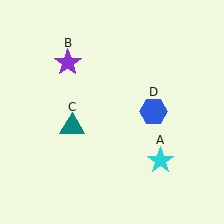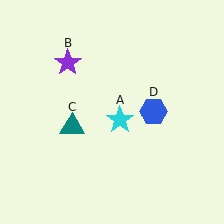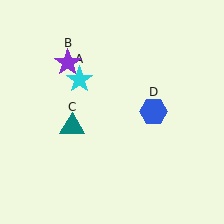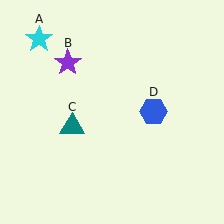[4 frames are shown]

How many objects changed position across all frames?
1 object changed position: cyan star (object A).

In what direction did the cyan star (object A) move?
The cyan star (object A) moved up and to the left.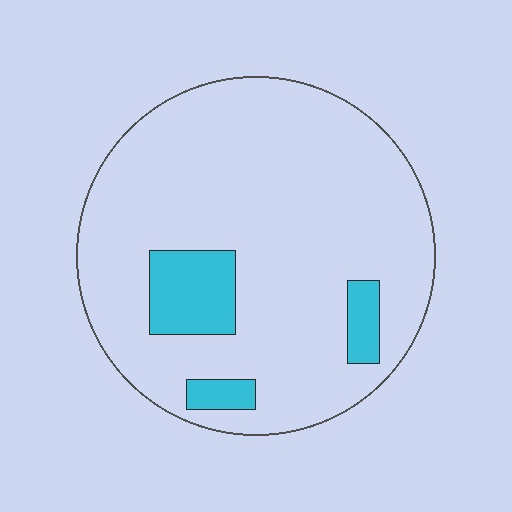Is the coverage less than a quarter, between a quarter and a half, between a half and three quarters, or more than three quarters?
Less than a quarter.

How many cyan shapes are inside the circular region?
3.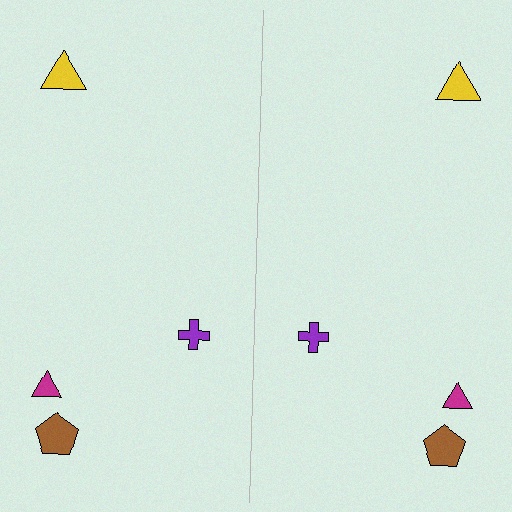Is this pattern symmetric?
Yes, this pattern has bilateral (reflection) symmetry.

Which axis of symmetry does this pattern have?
The pattern has a vertical axis of symmetry running through the center of the image.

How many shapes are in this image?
There are 8 shapes in this image.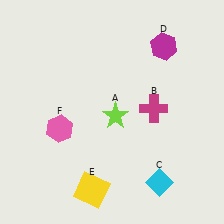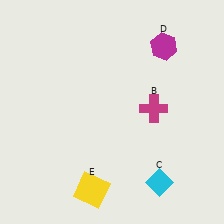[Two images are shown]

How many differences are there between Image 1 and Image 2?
There are 2 differences between the two images.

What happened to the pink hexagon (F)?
The pink hexagon (F) was removed in Image 2. It was in the bottom-left area of Image 1.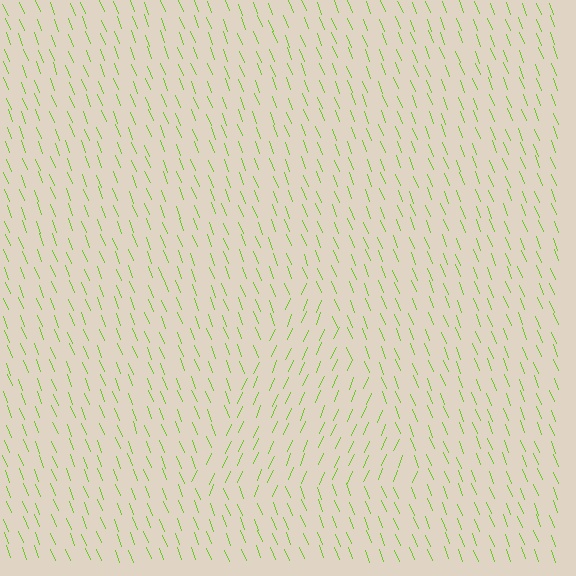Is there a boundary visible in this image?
Yes, there is a texture boundary formed by a change in line orientation.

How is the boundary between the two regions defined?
The boundary is defined purely by a change in line orientation (approximately 45 degrees difference). All lines are the same color and thickness.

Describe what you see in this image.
The image is filled with small lime line segments. A triangle region in the image has lines oriented differently from the surrounding lines, creating a visible texture boundary.